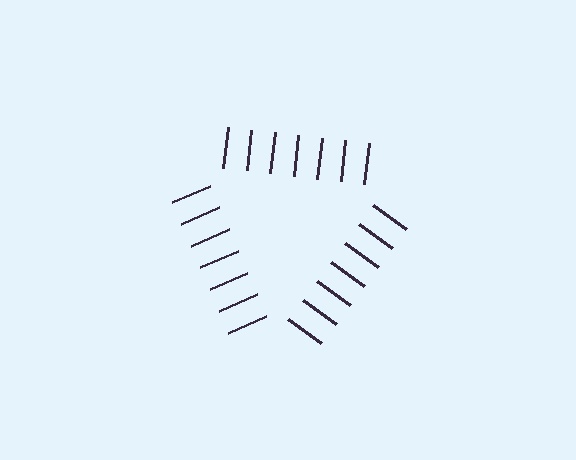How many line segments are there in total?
21 — 7 along each of the 3 edges.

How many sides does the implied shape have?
3 sides — the line-ends trace a triangle.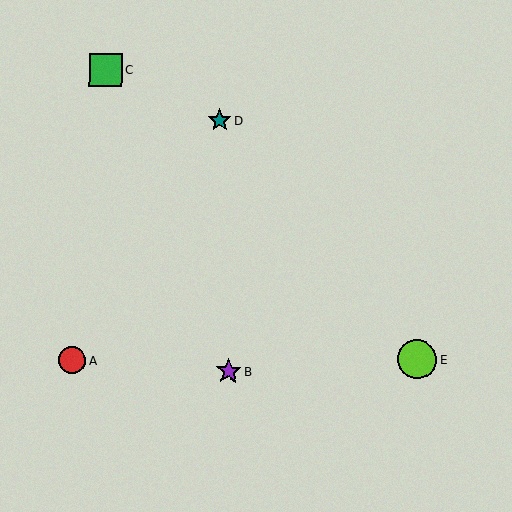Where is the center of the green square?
The center of the green square is at (106, 70).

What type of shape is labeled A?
Shape A is a red circle.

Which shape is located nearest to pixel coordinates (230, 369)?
The purple star (labeled B) at (228, 371) is nearest to that location.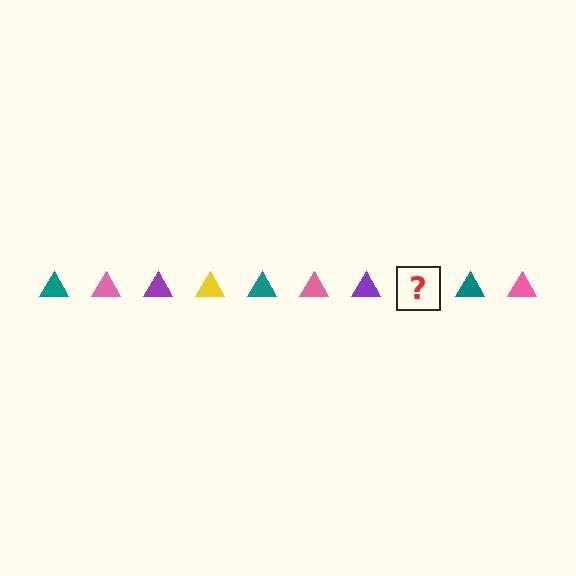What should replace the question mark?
The question mark should be replaced with a yellow triangle.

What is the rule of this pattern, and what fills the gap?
The rule is that the pattern cycles through teal, pink, purple, yellow triangles. The gap should be filled with a yellow triangle.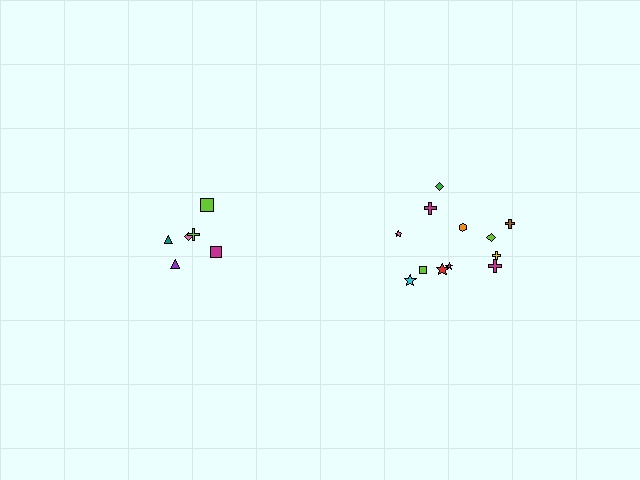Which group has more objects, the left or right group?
The right group.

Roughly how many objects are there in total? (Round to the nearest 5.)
Roughly 20 objects in total.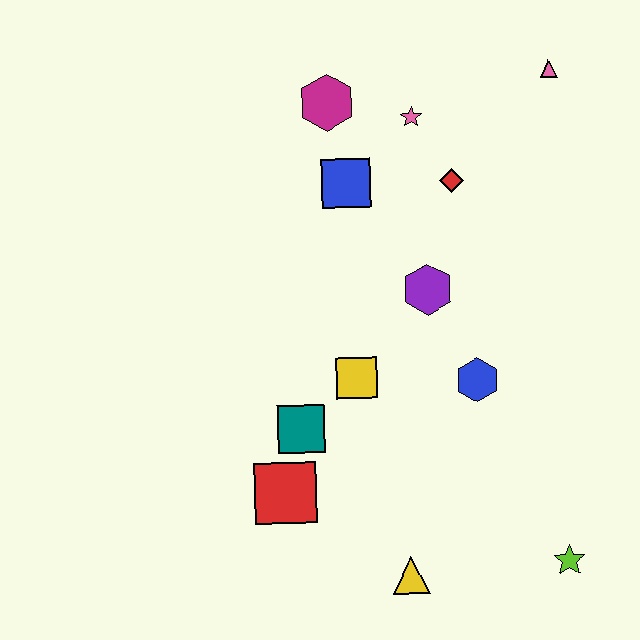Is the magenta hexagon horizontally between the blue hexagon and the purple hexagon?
No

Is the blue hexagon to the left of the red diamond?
No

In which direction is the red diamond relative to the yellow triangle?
The red diamond is above the yellow triangle.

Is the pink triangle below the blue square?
No